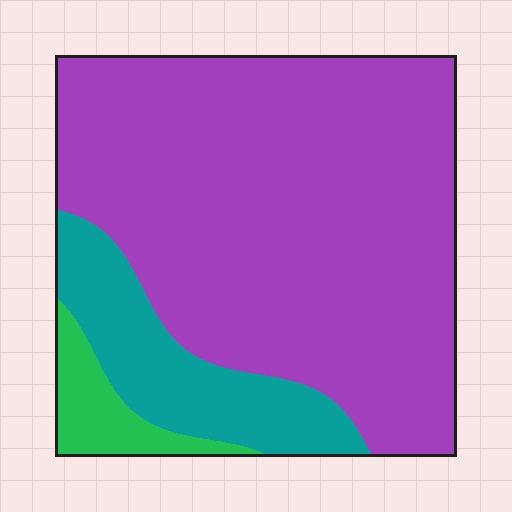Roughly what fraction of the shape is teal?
Teal takes up less than a quarter of the shape.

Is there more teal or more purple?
Purple.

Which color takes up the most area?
Purple, at roughly 75%.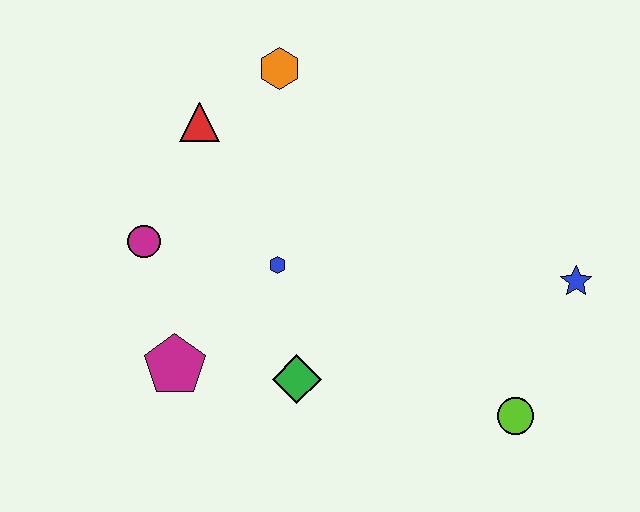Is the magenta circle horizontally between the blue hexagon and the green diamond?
No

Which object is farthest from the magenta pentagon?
The blue star is farthest from the magenta pentagon.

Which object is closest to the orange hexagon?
The red triangle is closest to the orange hexagon.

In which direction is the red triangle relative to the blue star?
The red triangle is to the left of the blue star.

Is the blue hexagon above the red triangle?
No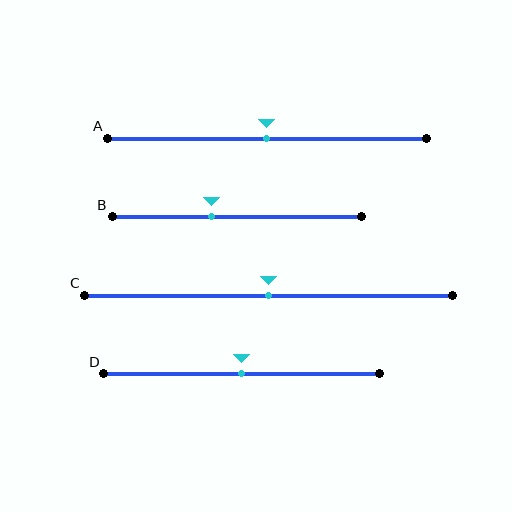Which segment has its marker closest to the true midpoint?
Segment A has its marker closest to the true midpoint.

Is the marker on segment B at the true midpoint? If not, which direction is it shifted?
No, the marker on segment B is shifted to the left by about 10% of the segment length.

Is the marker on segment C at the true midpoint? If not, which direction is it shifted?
Yes, the marker on segment C is at the true midpoint.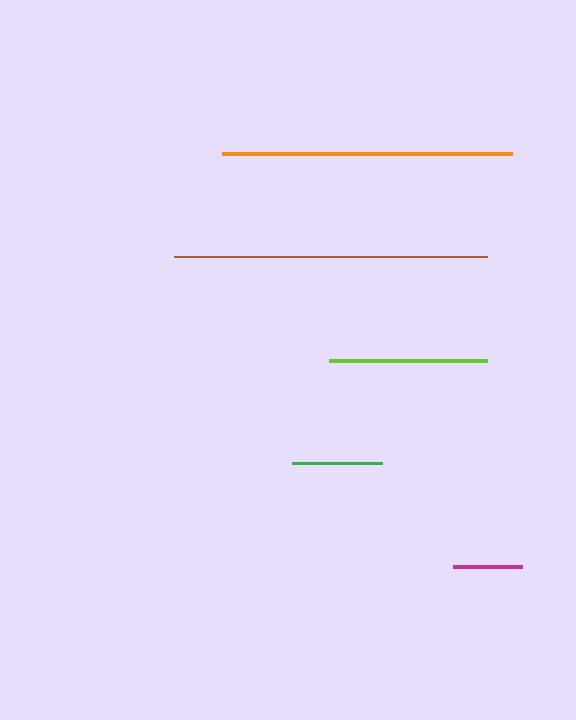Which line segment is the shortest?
The magenta line is the shortest at approximately 69 pixels.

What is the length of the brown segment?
The brown segment is approximately 313 pixels long.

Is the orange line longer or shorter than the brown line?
The brown line is longer than the orange line.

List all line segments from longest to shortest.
From longest to shortest: brown, orange, lime, green, magenta.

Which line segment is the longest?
The brown line is the longest at approximately 313 pixels.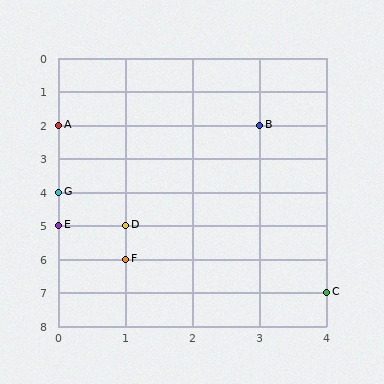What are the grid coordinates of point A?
Point A is at grid coordinates (0, 2).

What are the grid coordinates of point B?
Point B is at grid coordinates (3, 2).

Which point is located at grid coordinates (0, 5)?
Point E is at (0, 5).